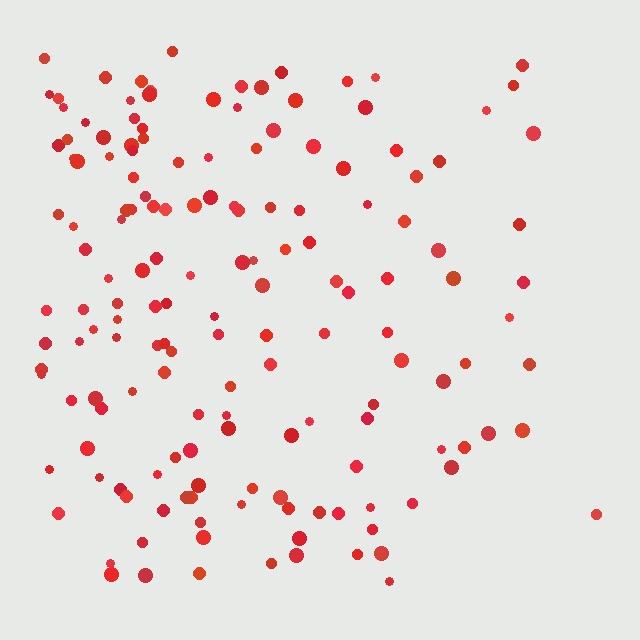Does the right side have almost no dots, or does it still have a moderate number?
Still a moderate number, just noticeably fewer than the left.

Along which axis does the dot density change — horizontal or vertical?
Horizontal.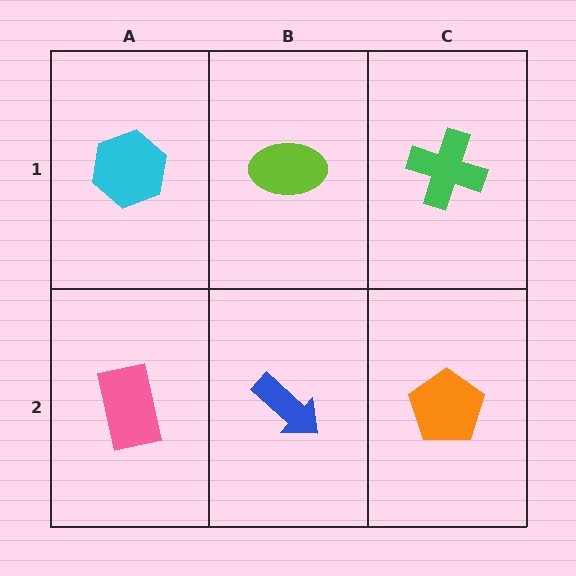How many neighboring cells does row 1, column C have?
2.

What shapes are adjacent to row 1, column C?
An orange pentagon (row 2, column C), a lime ellipse (row 1, column B).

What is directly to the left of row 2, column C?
A blue arrow.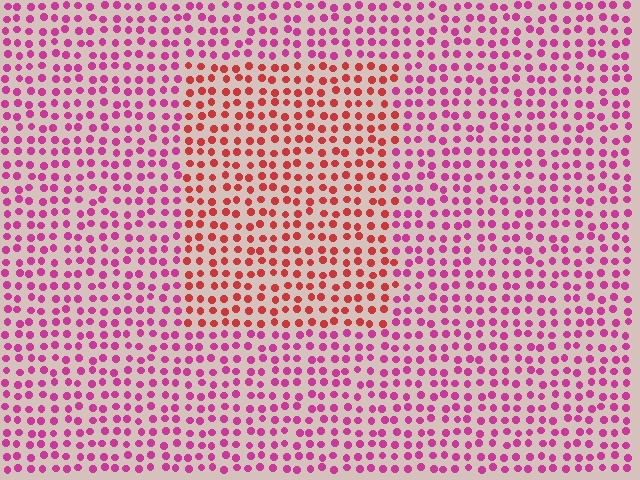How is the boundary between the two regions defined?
The boundary is defined purely by a slight shift in hue (about 39 degrees). Spacing, size, and orientation are identical on both sides.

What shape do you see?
I see a rectangle.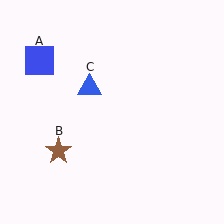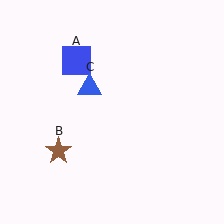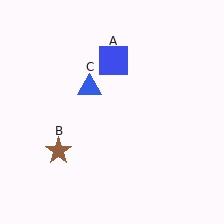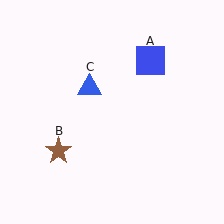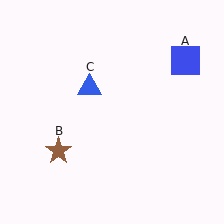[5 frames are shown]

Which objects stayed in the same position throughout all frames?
Brown star (object B) and blue triangle (object C) remained stationary.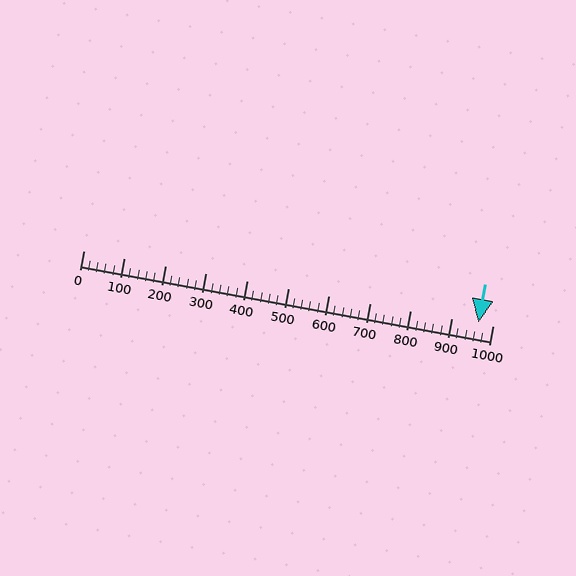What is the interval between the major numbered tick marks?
The major tick marks are spaced 100 units apart.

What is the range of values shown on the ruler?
The ruler shows values from 0 to 1000.